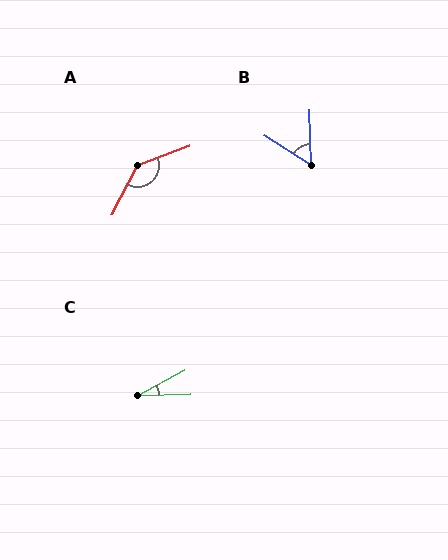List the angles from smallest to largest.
C (28°), B (56°), A (137°).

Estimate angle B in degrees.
Approximately 56 degrees.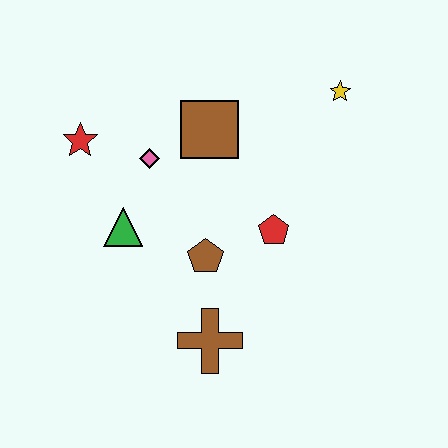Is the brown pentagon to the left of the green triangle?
No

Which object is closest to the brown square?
The pink diamond is closest to the brown square.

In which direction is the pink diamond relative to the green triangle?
The pink diamond is above the green triangle.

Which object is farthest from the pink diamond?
The yellow star is farthest from the pink diamond.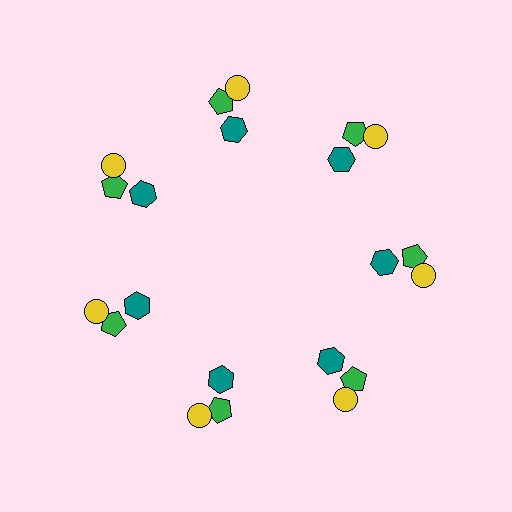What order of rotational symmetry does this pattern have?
This pattern has 7-fold rotational symmetry.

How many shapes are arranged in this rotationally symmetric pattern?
There are 21 shapes, arranged in 7 groups of 3.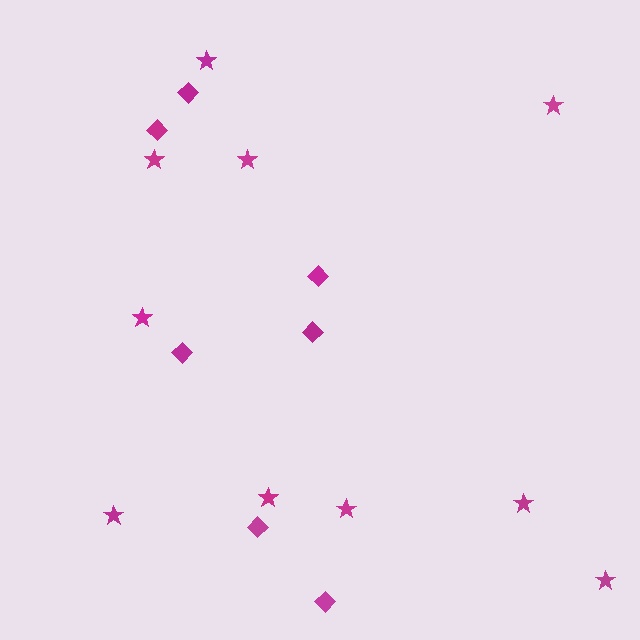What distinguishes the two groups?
There are 2 groups: one group of stars (10) and one group of diamonds (7).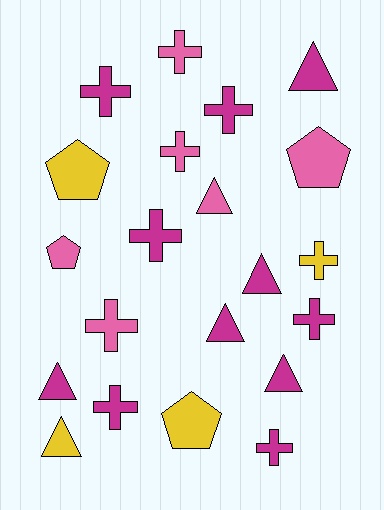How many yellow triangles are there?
There is 1 yellow triangle.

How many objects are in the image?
There are 21 objects.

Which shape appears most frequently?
Cross, with 10 objects.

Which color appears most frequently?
Magenta, with 11 objects.